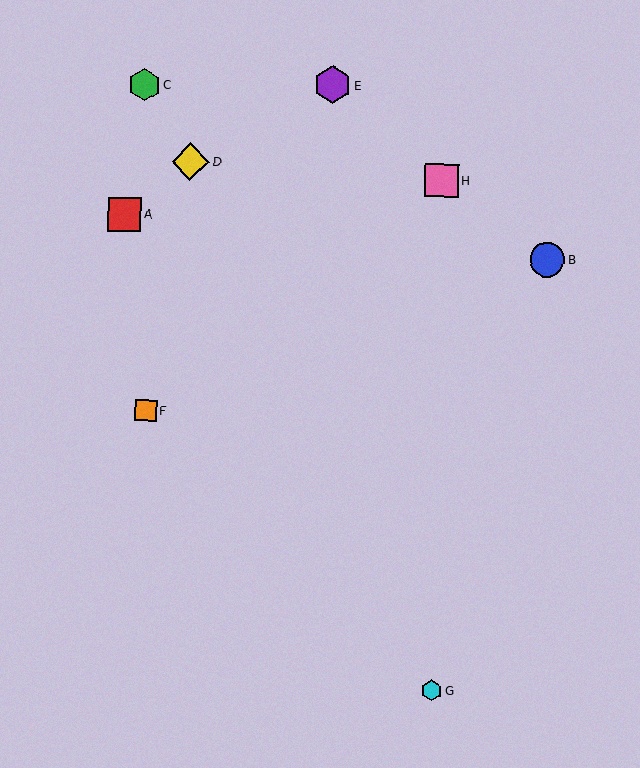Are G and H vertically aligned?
Yes, both are at x≈431.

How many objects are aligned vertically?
2 objects (G, H) are aligned vertically.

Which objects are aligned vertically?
Objects G, H are aligned vertically.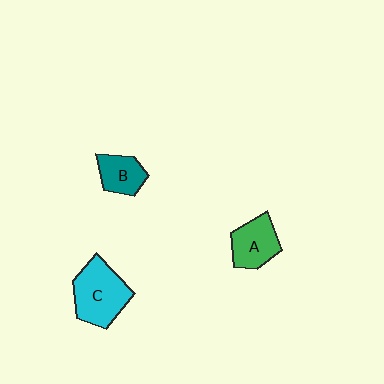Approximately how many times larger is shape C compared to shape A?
Approximately 1.4 times.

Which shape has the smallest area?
Shape B (teal).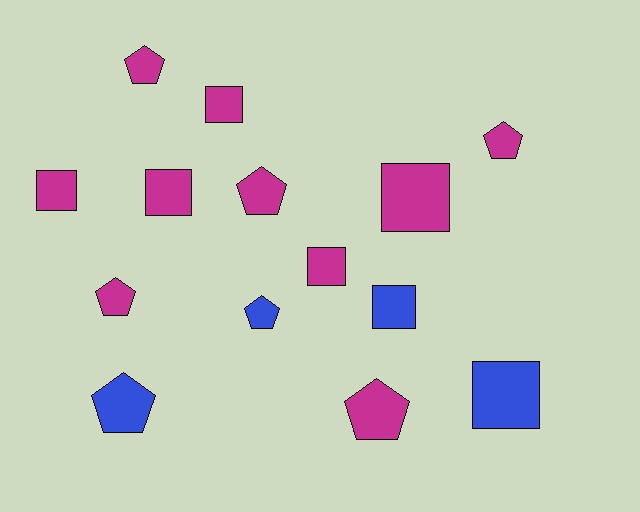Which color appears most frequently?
Magenta, with 10 objects.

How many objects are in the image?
There are 14 objects.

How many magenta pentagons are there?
There are 5 magenta pentagons.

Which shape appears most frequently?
Pentagon, with 7 objects.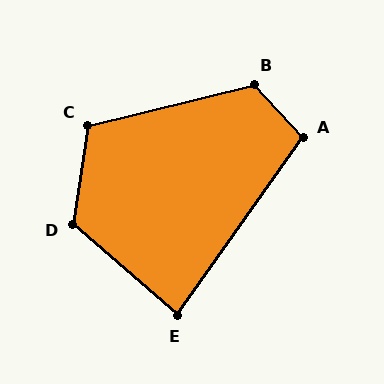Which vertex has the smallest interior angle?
E, at approximately 85 degrees.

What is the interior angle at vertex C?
Approximately 112 degrees (obtuse).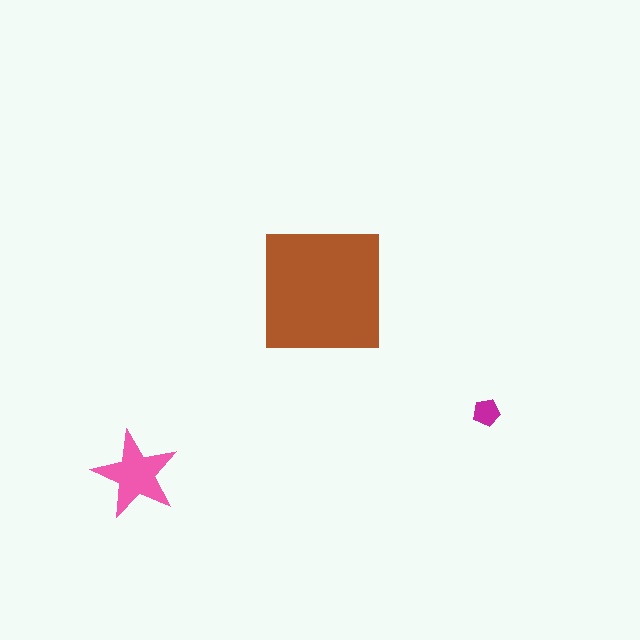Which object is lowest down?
The pink star is bottommost.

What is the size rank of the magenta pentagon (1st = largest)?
3rd.